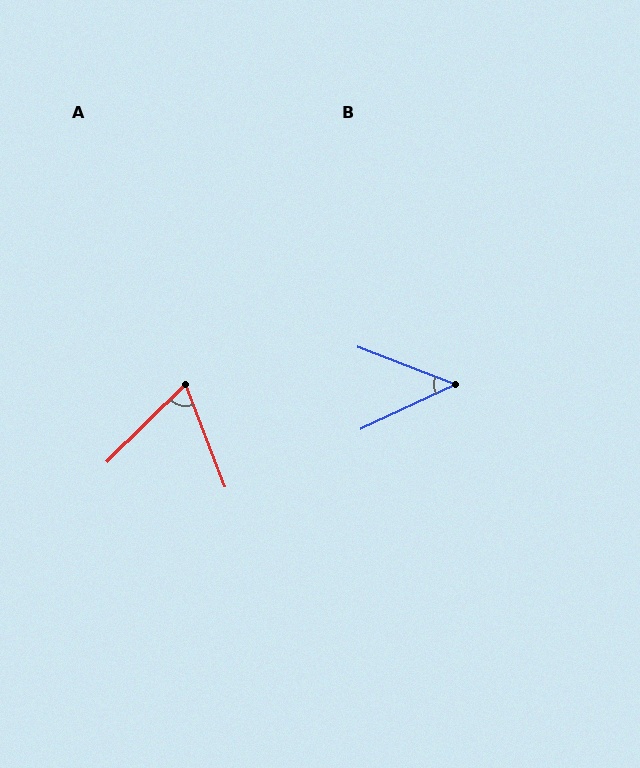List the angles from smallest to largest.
B (46°), A (66°).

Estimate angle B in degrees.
Approximately 46 degrees.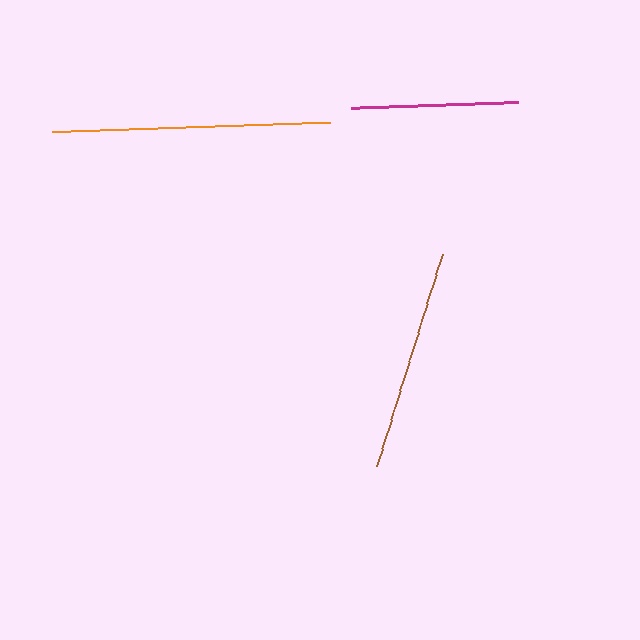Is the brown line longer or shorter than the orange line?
The orange line is longer than the brown line.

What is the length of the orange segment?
The orange segment is approximately 278 pixels long.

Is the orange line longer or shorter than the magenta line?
The orange line is longer than the magenta line.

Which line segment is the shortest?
The magenta line is the shortest at approximately 167 pixels.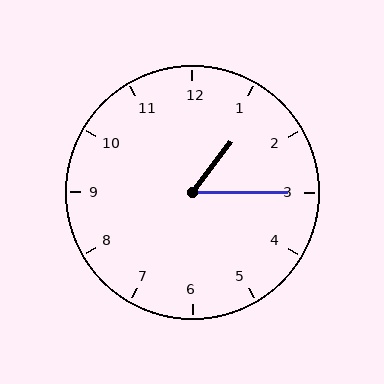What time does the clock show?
1:15.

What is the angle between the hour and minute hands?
Approximately 52 degrees.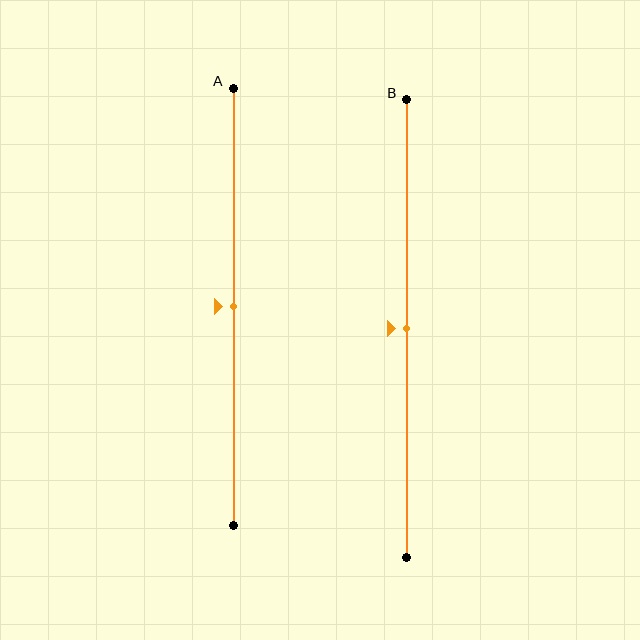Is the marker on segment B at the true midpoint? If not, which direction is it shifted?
Yes, the marker on segment B is at the true midpoint.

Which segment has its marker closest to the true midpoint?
Segment A has its marker closest to the true midpoint.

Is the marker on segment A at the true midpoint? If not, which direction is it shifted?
Yes, the marker on segment A is at the true midpoint.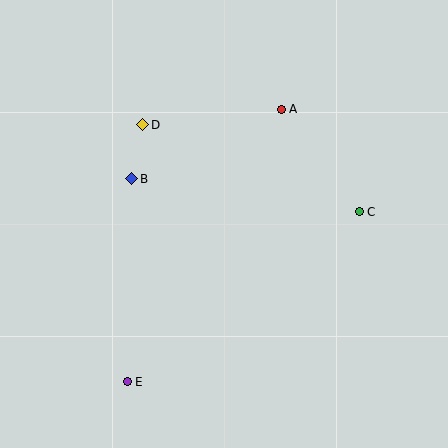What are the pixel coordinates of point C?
Point C is at (359, 212).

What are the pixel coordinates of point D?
Point D is at (143, 125).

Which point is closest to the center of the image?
Point B at (132, 179) is closest to the center.